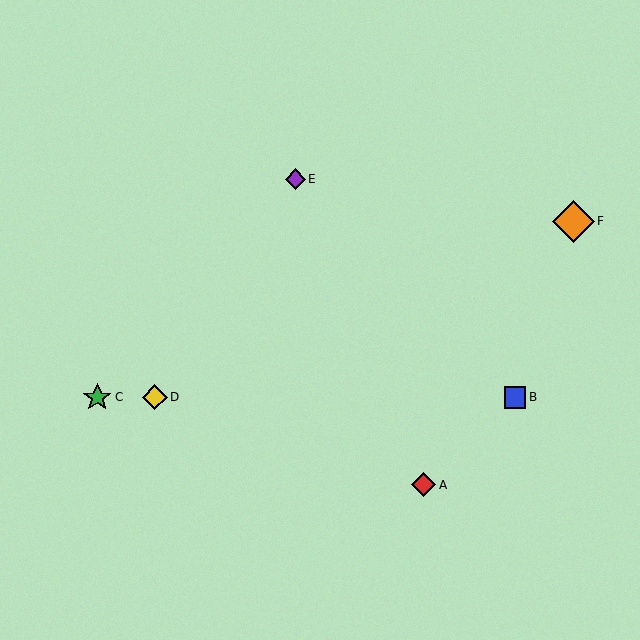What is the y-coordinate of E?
Object E is at y≈179.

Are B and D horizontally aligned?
Yes, both are at y≈397.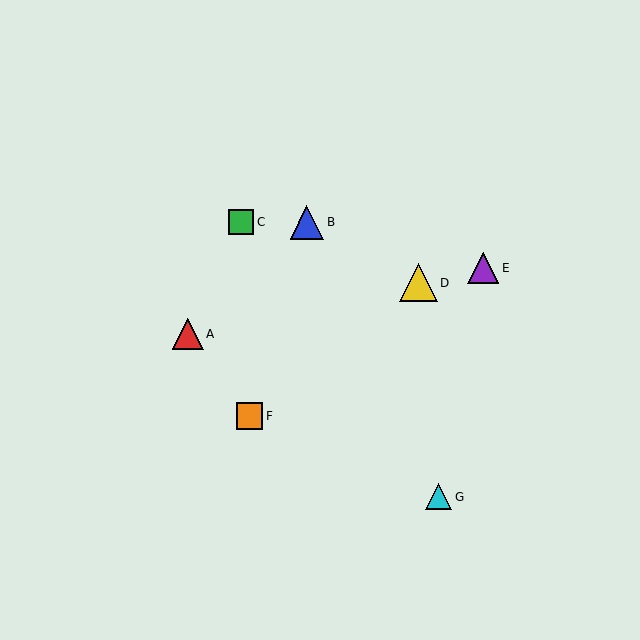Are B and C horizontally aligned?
Yes, both are at y≈222.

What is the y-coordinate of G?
Object G is at y≈497.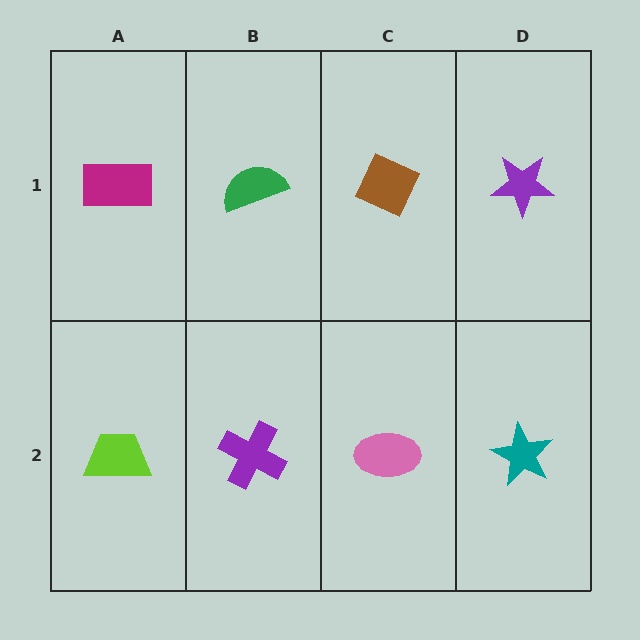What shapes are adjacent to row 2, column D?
A purple star (row 1, column D), a pink ellipse (row 2, column C).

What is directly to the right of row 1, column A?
A green semicircle.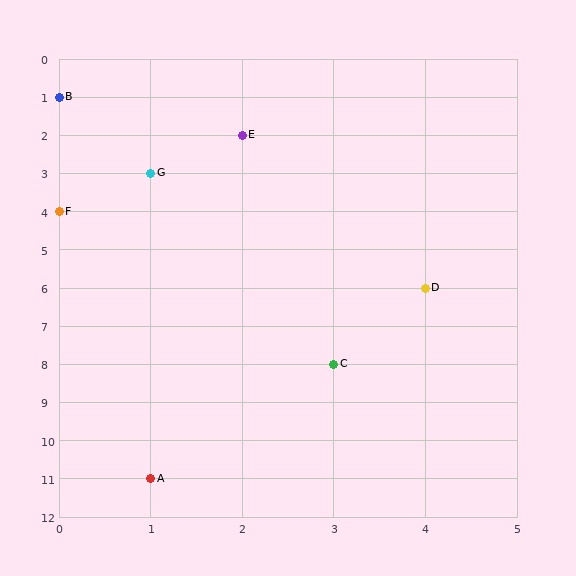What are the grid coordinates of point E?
Point E is at grid coordinates (2, 2).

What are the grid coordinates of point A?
Point A is at grid coordinates (1, 11).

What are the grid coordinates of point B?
Point B is at grid coordinates (0, 1).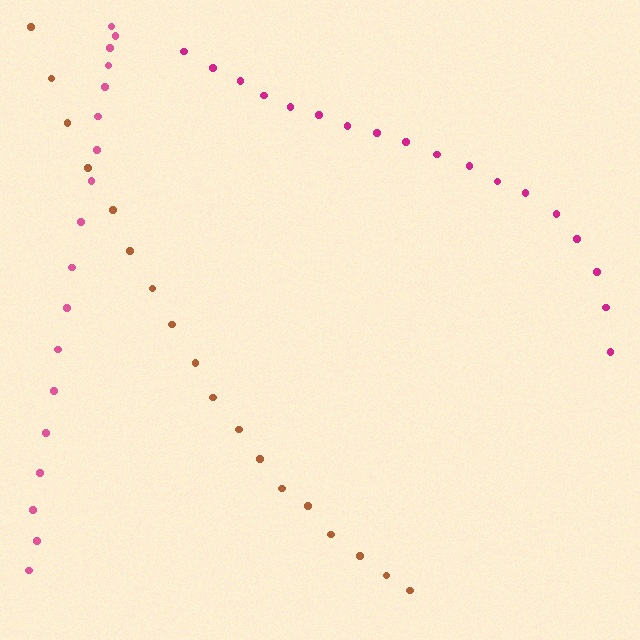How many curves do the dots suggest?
There are 3 distinct paths.